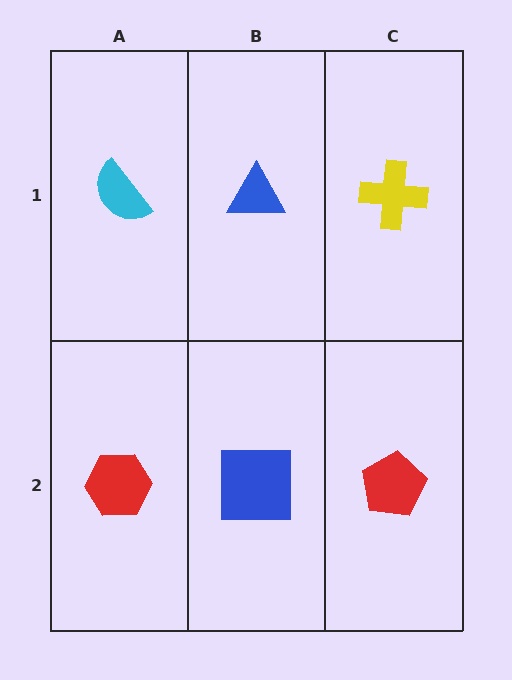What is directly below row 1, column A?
A red hexagon.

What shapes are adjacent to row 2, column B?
A blue triangle (row 1, column B), a red hexagon (row 2, column A), a red pentagon (row 2, column C).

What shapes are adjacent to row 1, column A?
A red hexagon (row 2, column A), a blue triangle (row 1, column B).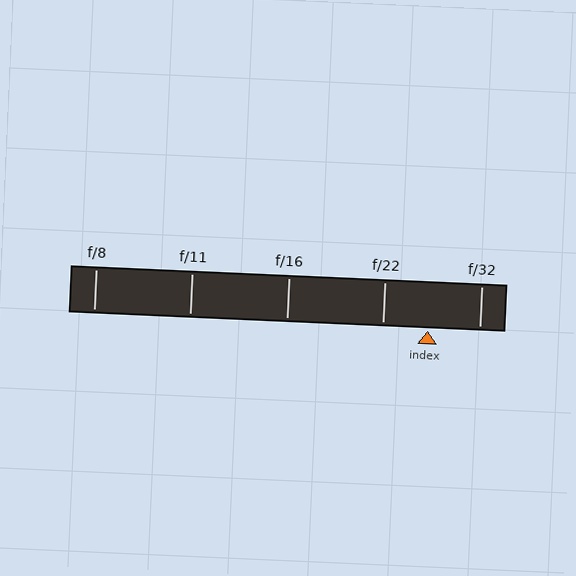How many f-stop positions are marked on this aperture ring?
There are 5 f-stop positions marked.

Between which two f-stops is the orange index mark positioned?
The index mark is between f/22 and f/32.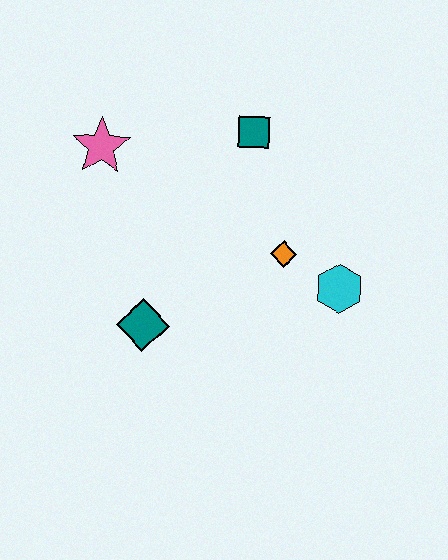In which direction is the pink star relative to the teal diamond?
The pink star is above the teal diamond.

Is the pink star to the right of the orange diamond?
No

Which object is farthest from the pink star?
The cyan hexagon is farthest from the pink star.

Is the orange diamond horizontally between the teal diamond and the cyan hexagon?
Yes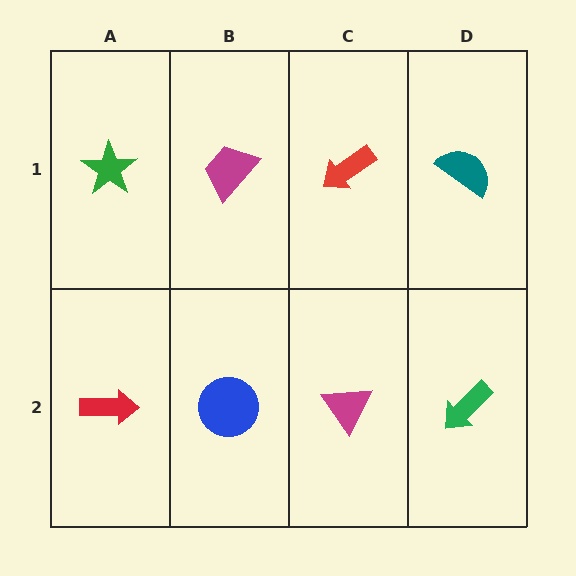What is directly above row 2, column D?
A teal semicircle.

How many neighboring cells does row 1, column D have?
2.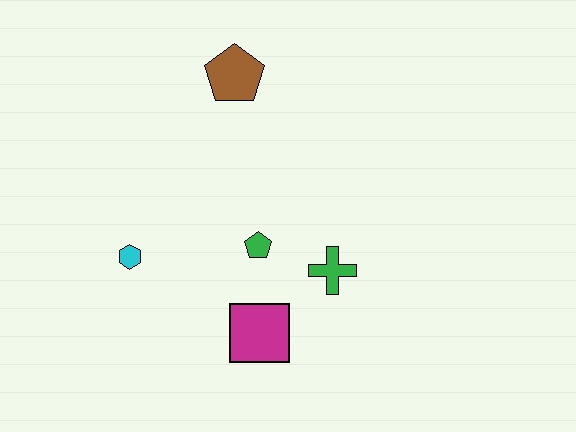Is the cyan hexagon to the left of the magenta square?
Yes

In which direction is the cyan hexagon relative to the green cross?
The cyan hexagon is to the left of the green cross.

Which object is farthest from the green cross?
The brown pentagon is farthest from the green cross.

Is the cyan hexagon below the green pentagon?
Yes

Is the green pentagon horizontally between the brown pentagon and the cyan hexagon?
No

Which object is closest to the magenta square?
The green pentagon is closest to the magenta square.